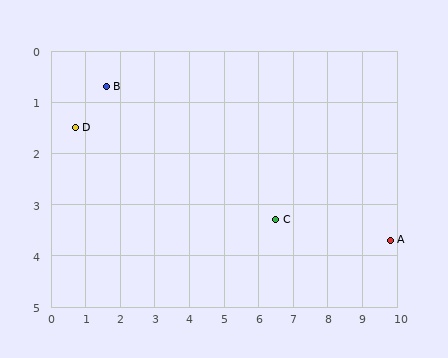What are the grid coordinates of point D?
Point D is at approximately (0.7, 1.5).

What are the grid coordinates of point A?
Point A is at approximately (9.8, 3.7).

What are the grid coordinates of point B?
Point B is at approximately (1.6, 0.7).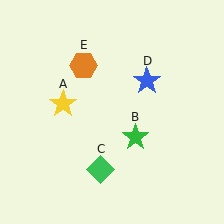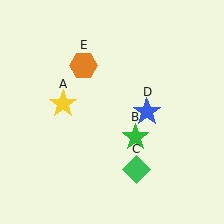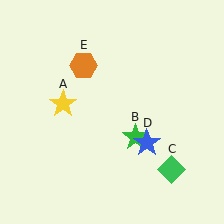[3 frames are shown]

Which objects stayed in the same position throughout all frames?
Yellow star (object A) and green star (object B) and orange hexagon (object E) remained stationary.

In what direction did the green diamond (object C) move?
The green diamond (object C) moved right.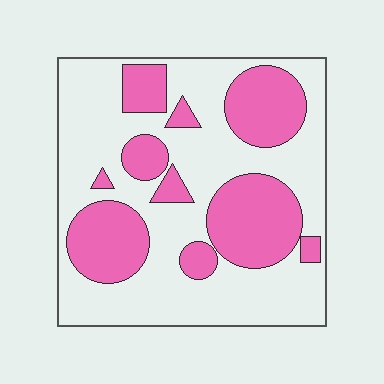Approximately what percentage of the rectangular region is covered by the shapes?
Approximately 35%.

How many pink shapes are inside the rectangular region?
10.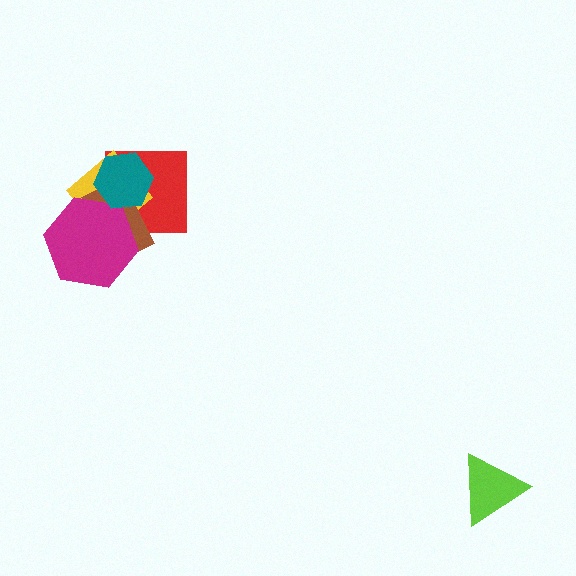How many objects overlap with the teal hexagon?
4 objects overlap with the teal hexagon.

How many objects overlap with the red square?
4 objects overlap with the red square.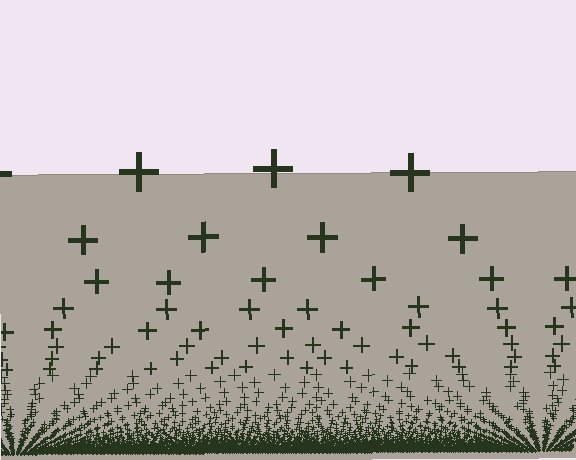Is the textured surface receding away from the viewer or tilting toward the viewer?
The surface appears to tilt toward the viewer. Texture elements get larger and sparser toward the top.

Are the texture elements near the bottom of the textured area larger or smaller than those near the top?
Smaller. The gradient is inverted — elements near the bottom are smaller and denser.